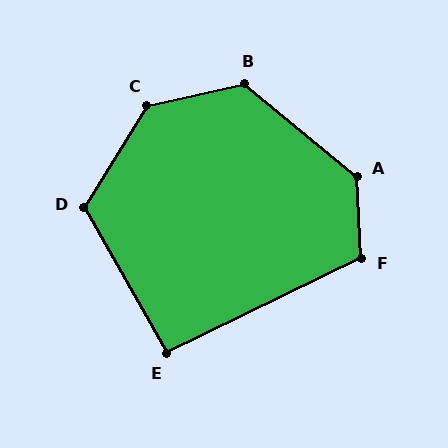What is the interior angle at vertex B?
Approximately 128 degrees (obtuse).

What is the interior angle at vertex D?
Approximately 119 degrees (obtuse).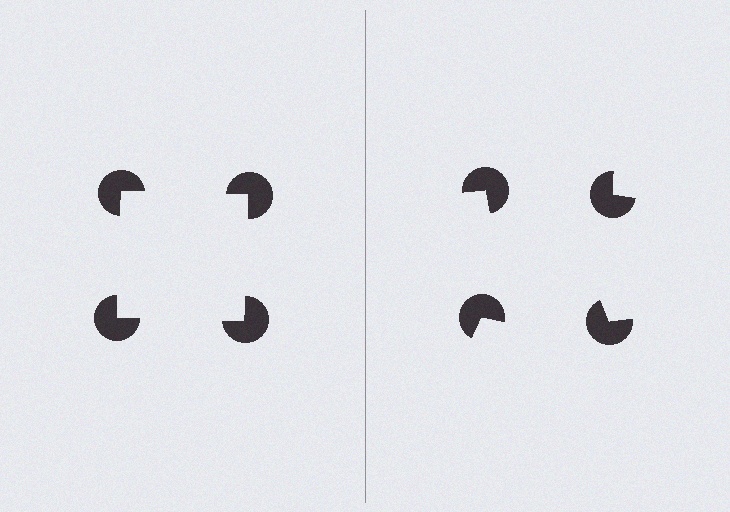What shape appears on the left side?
An illusory square.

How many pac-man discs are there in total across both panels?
8 — 4 on each side.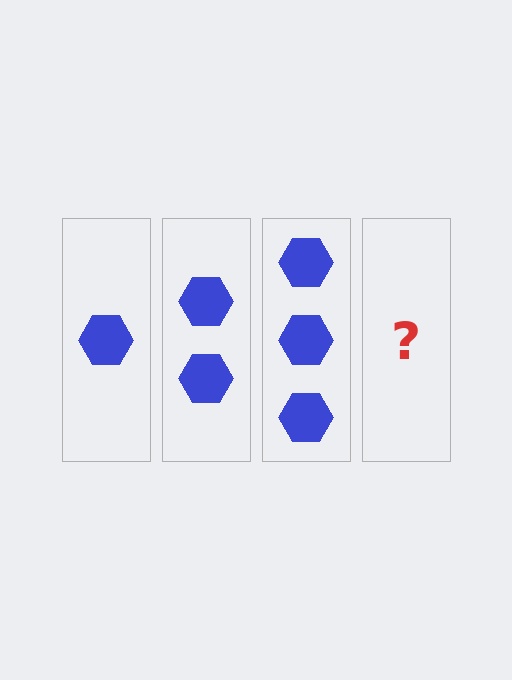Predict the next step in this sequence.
The next step is 4 hexagons.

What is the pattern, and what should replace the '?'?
The pattern is that each step adds one more hexagon. The '?' should be 4 hexagons.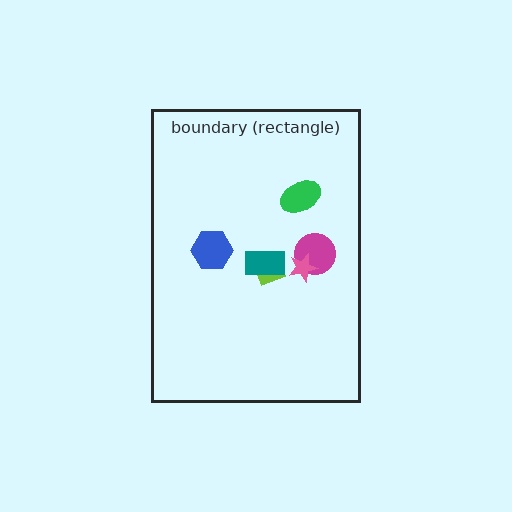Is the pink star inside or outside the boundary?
Inside.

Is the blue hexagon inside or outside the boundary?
Inside.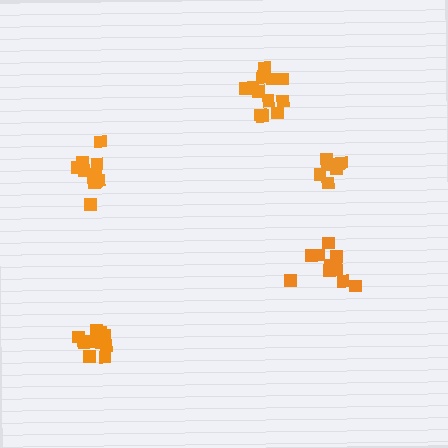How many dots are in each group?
Group 1: 13 dots, Group 2: 12 dots, Group 3: 10 dots, Group 4: 10 dots, Group 5: 7 dots (52 total).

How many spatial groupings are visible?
There are 5 spatial groupings.